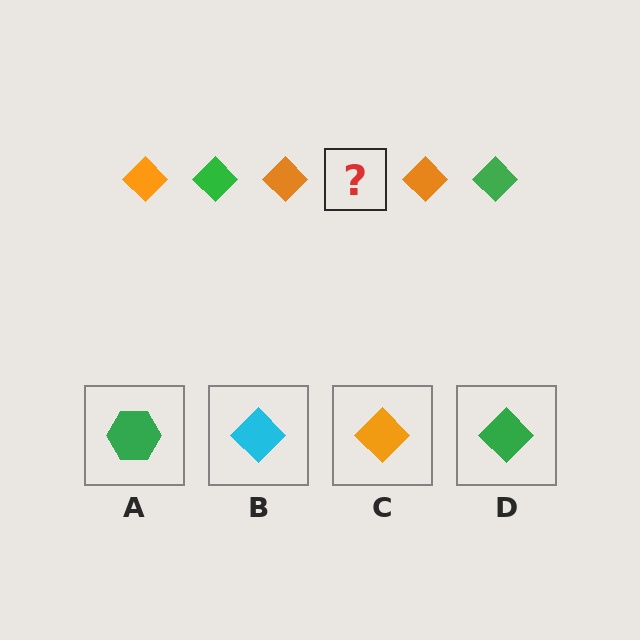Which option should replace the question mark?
Option D.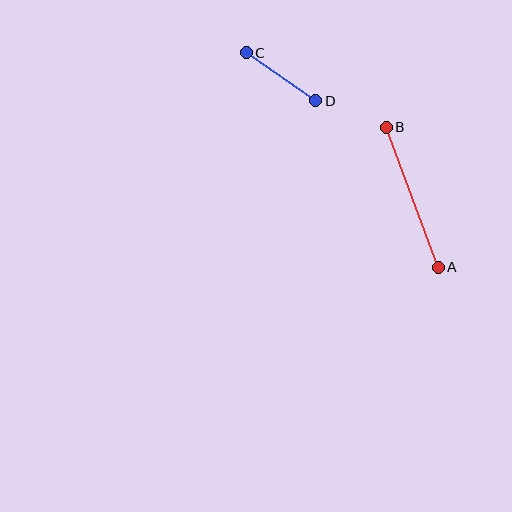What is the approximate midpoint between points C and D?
The midpoint is at approximately (281, 77) pixels.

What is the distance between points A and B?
The distance is approximately 149 pixels.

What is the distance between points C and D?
The distance is approximately 84 pixels.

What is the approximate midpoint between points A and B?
The midpoint is at approximately (412, 197) pixels.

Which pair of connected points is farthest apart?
Points A and B are farthest apart.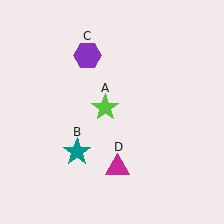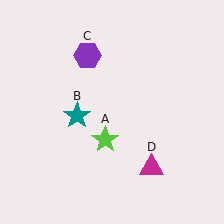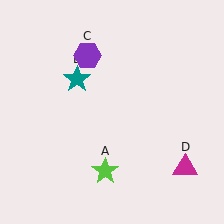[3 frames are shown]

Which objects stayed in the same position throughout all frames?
Purple hexagon (object C) remained stationary.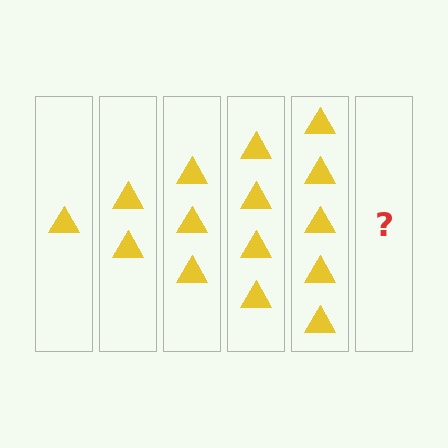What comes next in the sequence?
The next element should be 6 triangles.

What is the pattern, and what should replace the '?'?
The pattern is that each step adds one more triangle. The '?' should be 6 triangles.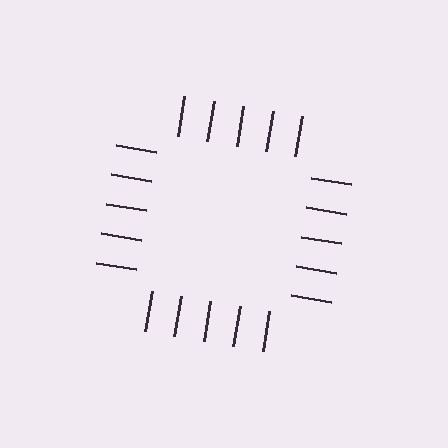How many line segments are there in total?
20 — 5 along each of the 4 edges.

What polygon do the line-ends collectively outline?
An illusory square — the line segments terminate on its edges but no continuous stroke is drawn.